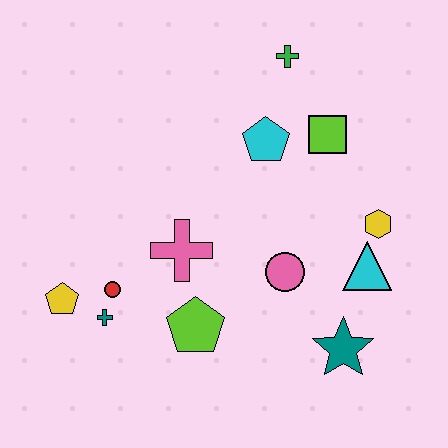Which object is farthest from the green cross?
The yellow pentagon is farthest from the green cross.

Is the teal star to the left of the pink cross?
No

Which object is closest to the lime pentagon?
The pink cross is closest to the lime pentagon.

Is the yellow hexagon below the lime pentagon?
No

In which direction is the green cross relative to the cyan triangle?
The green cross is above the cyan triangle.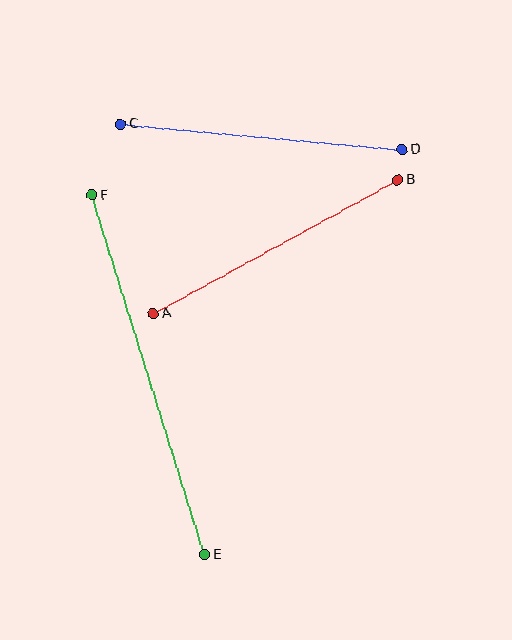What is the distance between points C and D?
The distance is approximately 283 pixels.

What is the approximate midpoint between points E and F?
The midpoint is at approximately (148, 375) pixels.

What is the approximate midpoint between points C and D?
The midpoint is at approximately (261, 137) pixels.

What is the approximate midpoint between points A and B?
The midpoint is at approximately (275, 247) pixels.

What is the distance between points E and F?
The distance is approximately 377 pixels.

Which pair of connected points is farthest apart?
Points E and F are farthest apart.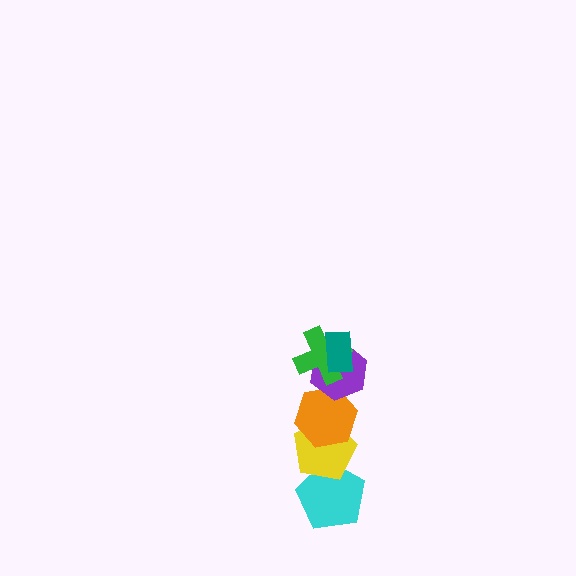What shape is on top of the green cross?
The teal rectangle is on top of the green cross.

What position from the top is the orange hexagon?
The orange hexagon is 4th from the top.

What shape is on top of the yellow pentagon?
The orange hexagon is on top of the yellow pentagon.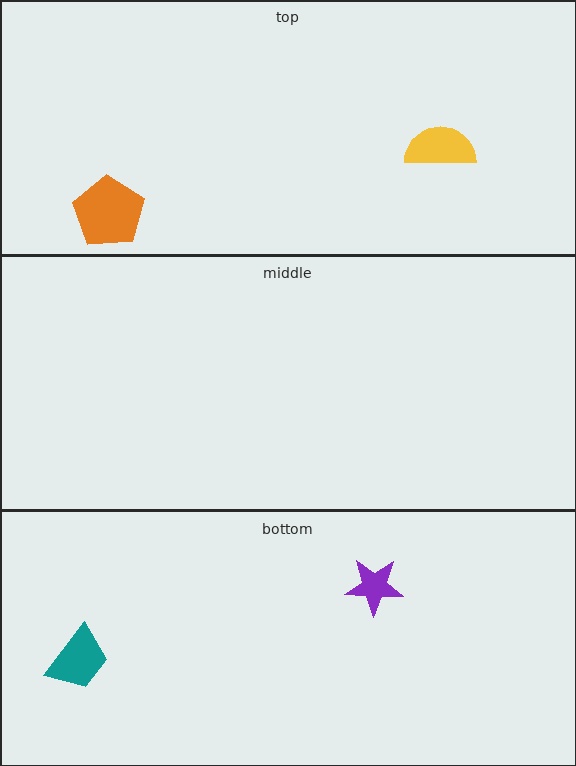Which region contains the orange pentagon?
The top region.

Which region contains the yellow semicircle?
The top region.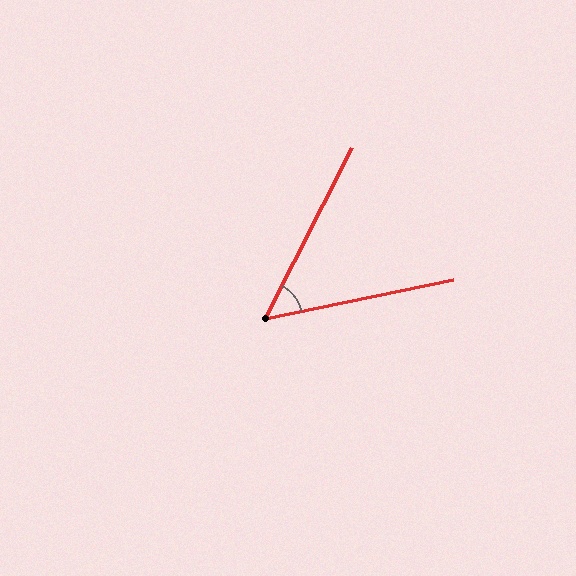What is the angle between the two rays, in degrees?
Approximately 51 degrees.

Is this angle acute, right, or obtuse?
It is acute.